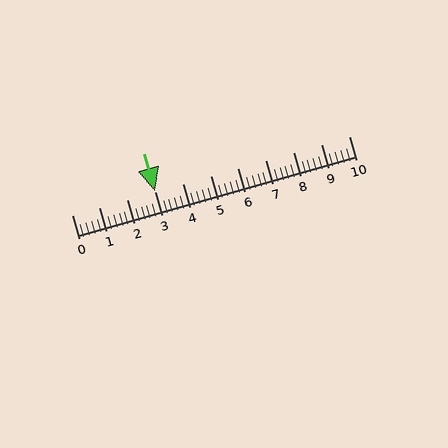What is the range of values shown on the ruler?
The ruler shows values from 0 to 10.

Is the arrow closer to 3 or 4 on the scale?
The arrow is closer to 3.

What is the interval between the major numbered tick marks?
The major tick marks are spaced 1 units apart.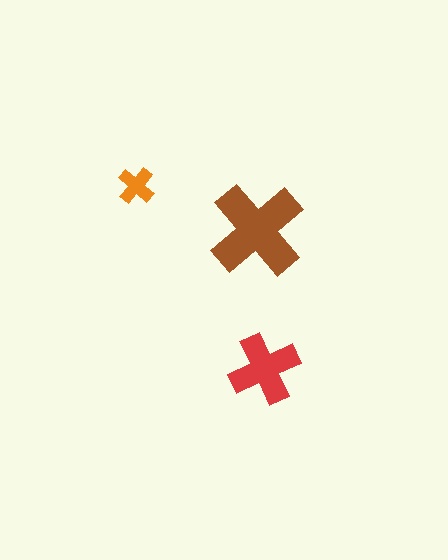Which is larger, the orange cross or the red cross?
The red one.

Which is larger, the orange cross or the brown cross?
The brown one.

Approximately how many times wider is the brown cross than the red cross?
About 1.5 times wider.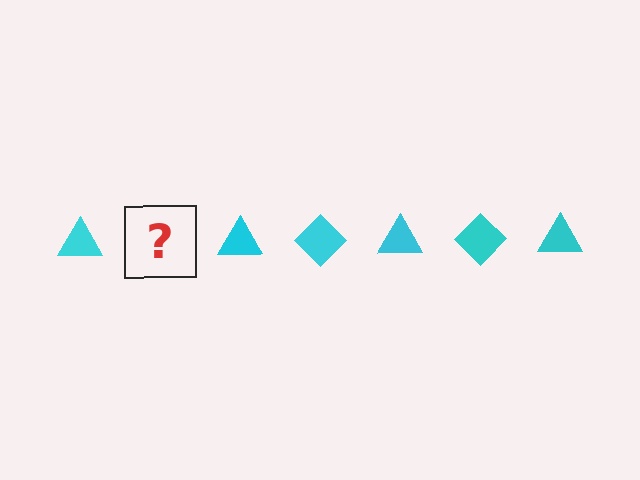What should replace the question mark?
The question mark should be replaced with a cyan diamond.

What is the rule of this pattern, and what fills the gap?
The rule is that the pattern cycles through triangle, diamond shapes in cyan. The gap should be filled with a cyan diamond.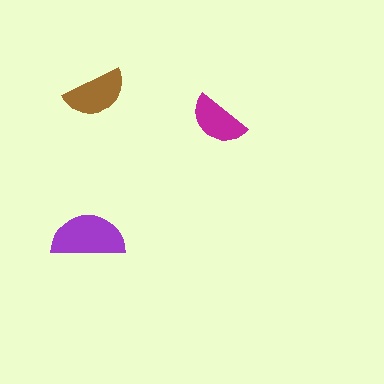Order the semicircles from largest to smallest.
the purple one, the brown one, the magenta one.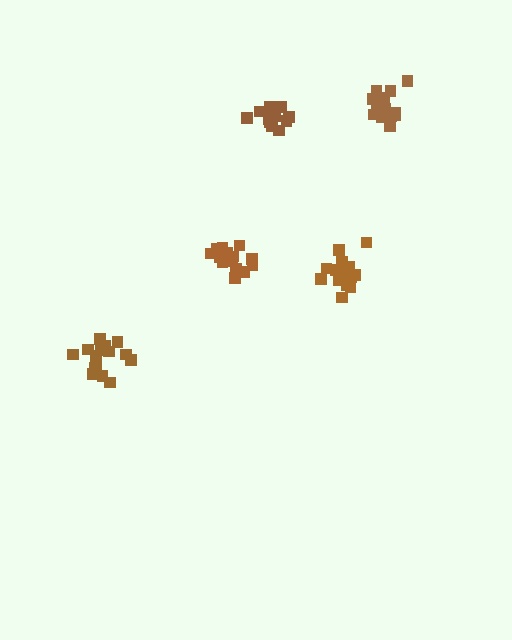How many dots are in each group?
Group 1: 17 dots, Group 2: 16 dots, Group 3: 13 dots, Group 4: 16 dots, Group 5: 16 dots (78 total).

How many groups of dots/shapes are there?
There are 5 groups.